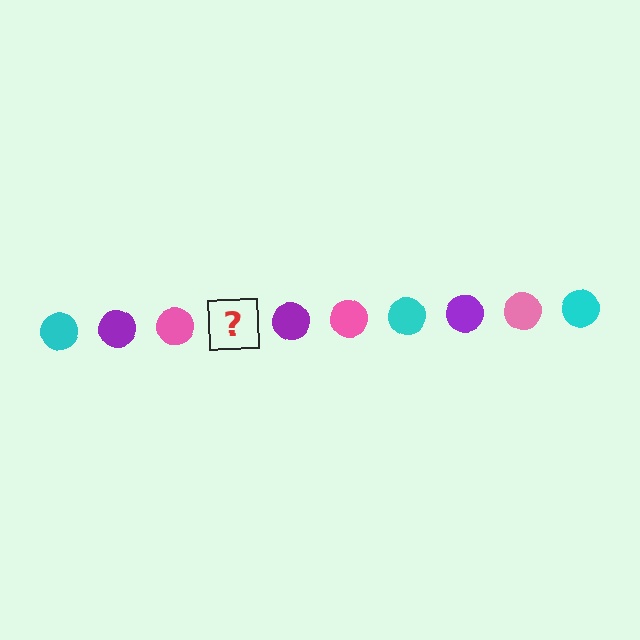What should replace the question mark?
The question mark should be replaced with a cyan circle.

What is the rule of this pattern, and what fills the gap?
The rule is that the pattern cycles through cyan, purple, pink circles. The gap should be filled with a cyan circle.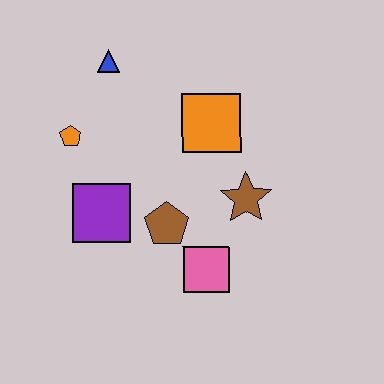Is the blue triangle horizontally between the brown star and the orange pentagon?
Yes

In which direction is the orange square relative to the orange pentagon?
The orange square is to the right of the orange pentagon.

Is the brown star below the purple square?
No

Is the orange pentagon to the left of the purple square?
Yes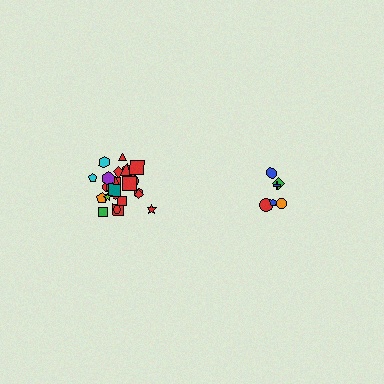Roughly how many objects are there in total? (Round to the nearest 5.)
Roughly 30 objects in total.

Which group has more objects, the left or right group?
The left group.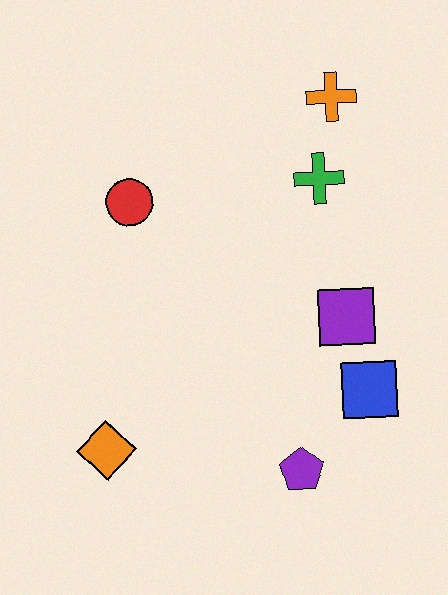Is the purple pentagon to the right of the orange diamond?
Yes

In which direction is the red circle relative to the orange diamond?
The red circle is above the orange diamond.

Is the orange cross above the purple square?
Yes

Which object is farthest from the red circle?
The purple pentagon is farthest from the red circle.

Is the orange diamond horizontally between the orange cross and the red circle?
No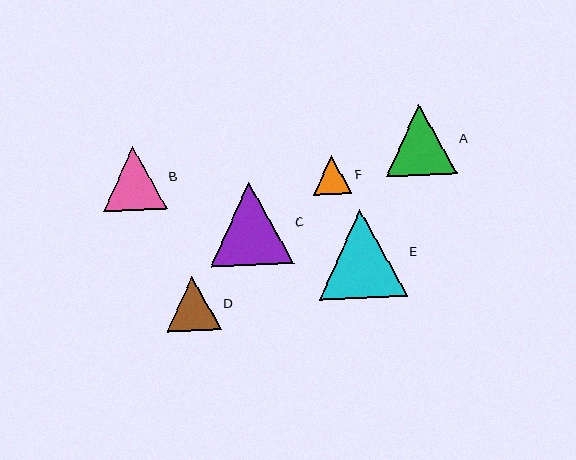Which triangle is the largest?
Triangle E is the largest with a size of approximately 88 pixels.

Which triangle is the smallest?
Triangle F is the smallest with a size of approximately 38 pixels.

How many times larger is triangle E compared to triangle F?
Triangle E is approximately 2.3 times the size of triangle F.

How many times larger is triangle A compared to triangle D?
Triangle A is approximately 1.3 times the size of triangle D.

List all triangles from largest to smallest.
From largest to smallest: E, C, A, B, D, F.